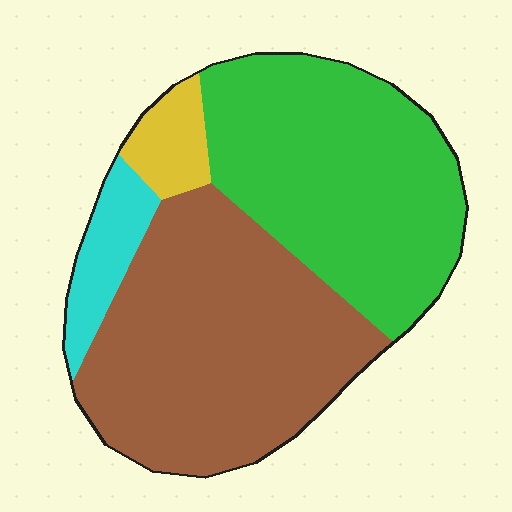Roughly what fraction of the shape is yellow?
Yellow covers about 5% of the shape.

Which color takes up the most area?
Brown, at roughly 45%.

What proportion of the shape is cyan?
Cyan takes up less than a quarter of the shape.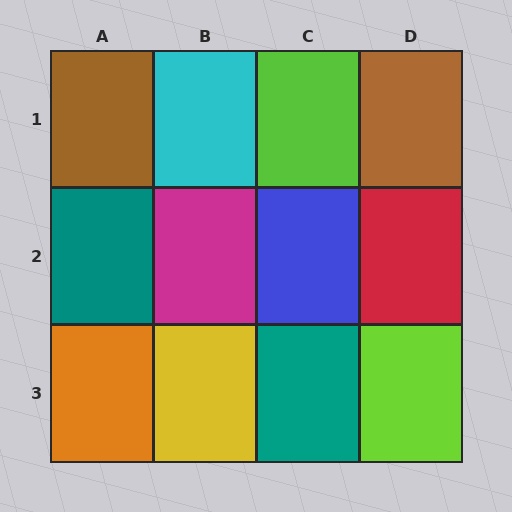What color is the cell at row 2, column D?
Red.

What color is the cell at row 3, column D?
Lime.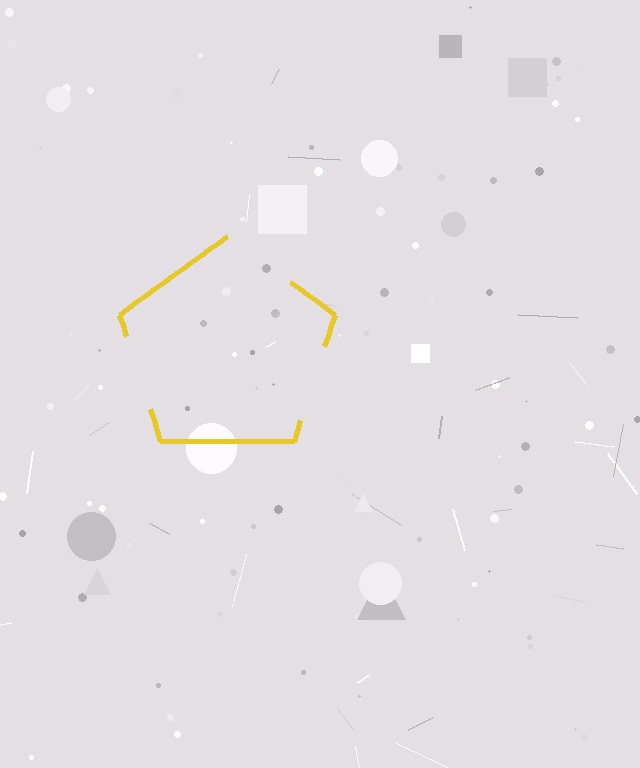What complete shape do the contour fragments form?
The contour fragments form a pentagon.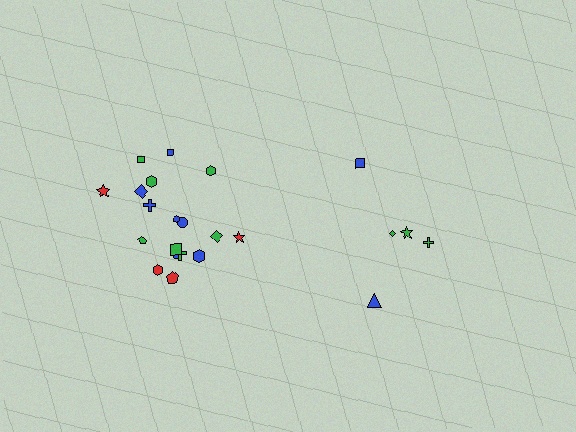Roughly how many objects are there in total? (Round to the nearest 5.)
Roughly 25 objects in total.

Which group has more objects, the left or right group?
The left group.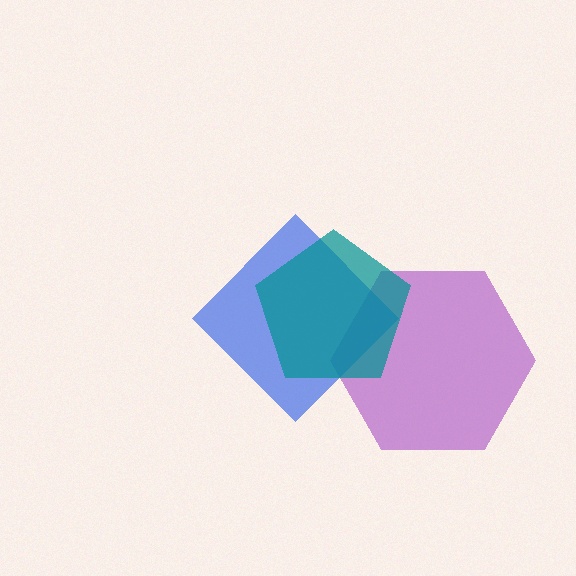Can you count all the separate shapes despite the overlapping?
Yes, there are 3 separate shapes.